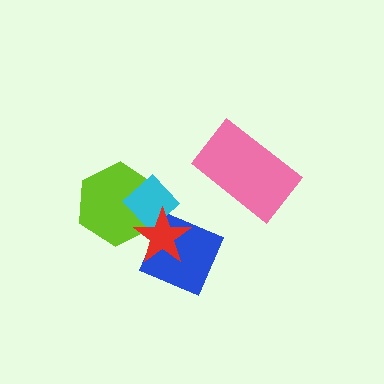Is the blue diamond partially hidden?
Yes, it is partially covered by another shape.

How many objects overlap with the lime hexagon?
2 objects overlap with the lime hexagon.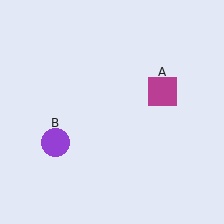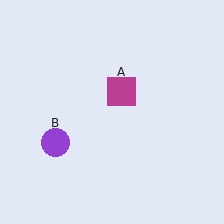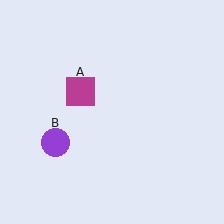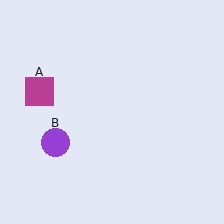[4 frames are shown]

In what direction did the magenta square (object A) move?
The magenta square (object A) moved left.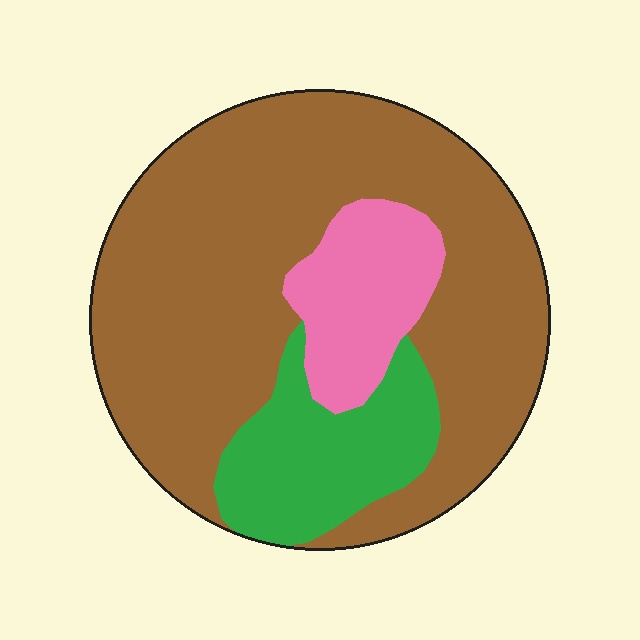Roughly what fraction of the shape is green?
Green covers 17% of the shape.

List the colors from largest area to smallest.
From largest to smallest: brown, green, pink.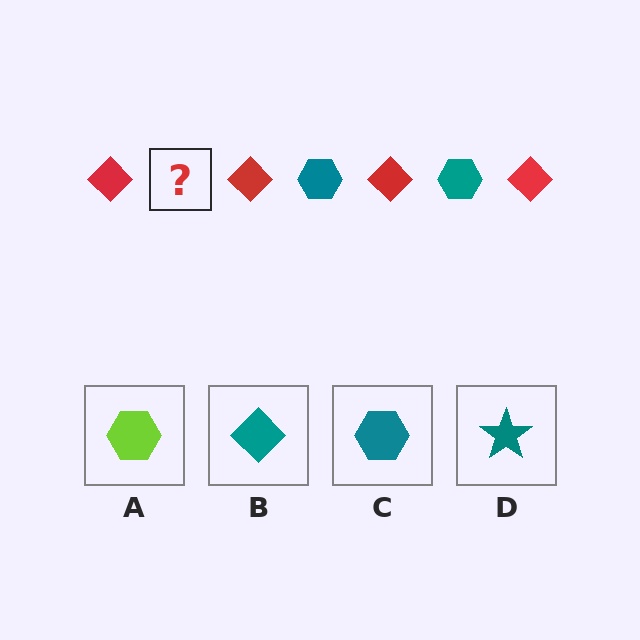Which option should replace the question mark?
Option C.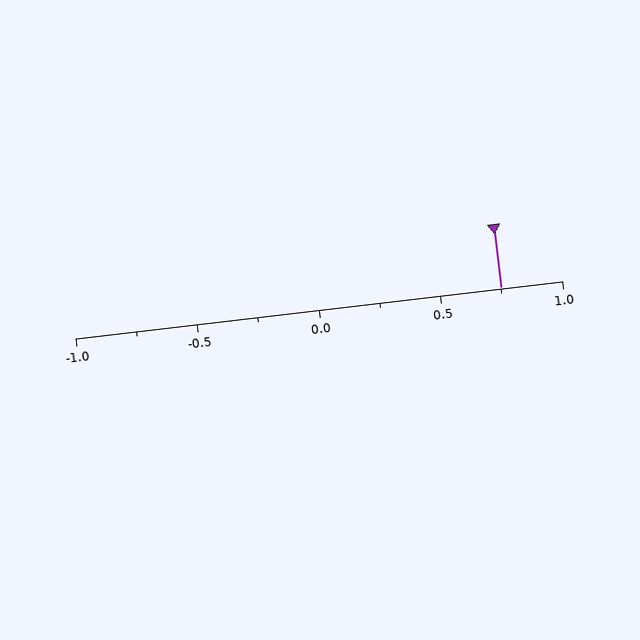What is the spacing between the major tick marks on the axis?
The major ticks are spaced 0.5 apart.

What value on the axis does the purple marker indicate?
The marker indicates approximately 0.75.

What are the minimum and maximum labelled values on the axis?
The axis runs from -1.0 to 1.0.